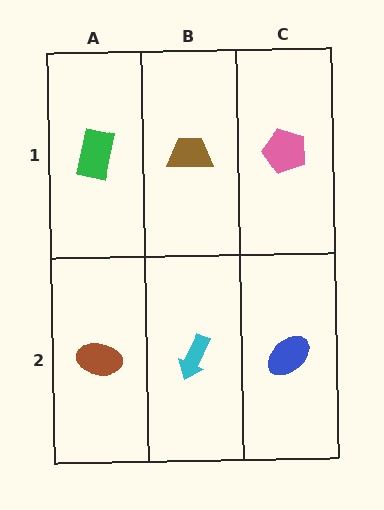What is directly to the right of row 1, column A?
A brown trapezoid.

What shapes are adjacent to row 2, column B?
A brown trapezoid (row 1, column B), a brown ellipse (row 2, column A), a blue ellipse (row 2, column C).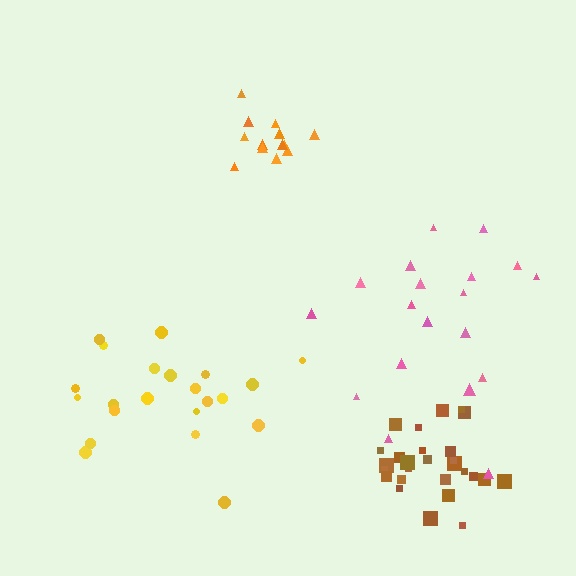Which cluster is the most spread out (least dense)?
Pink.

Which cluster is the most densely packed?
Brown.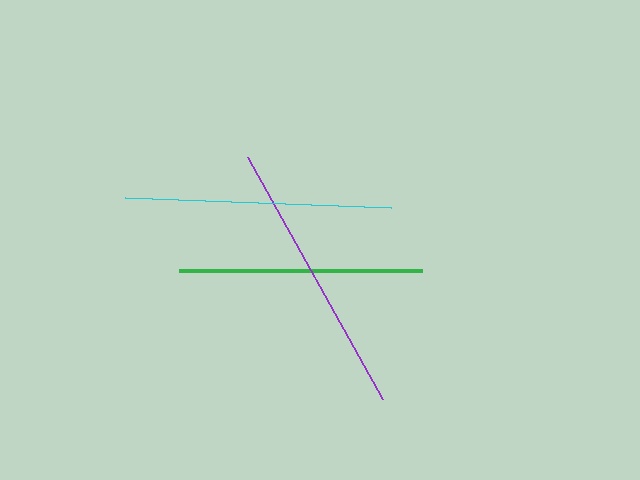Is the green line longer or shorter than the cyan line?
The cyan line is longer than the green line.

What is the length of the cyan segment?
The cyan segment is approximately 267 pixels long.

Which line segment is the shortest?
The green line is the shortest at approximately 243 pixels.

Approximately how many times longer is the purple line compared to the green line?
The purple line is approximately 1.1 times the length of the green line.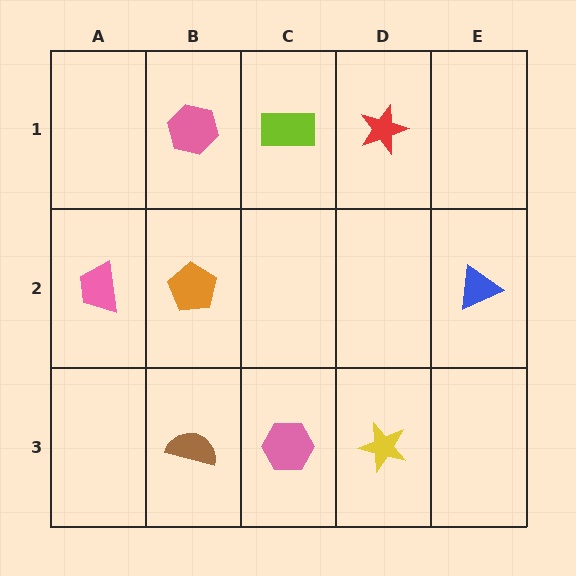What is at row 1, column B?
A pink hexagon.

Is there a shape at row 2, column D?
No, that cell is empty.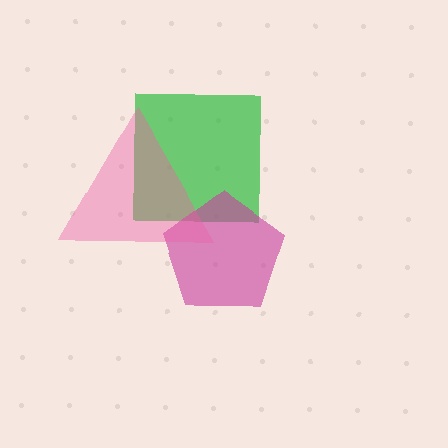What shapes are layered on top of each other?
The layered shapes are: a green square, a magenta pentagon, a pink triangle.